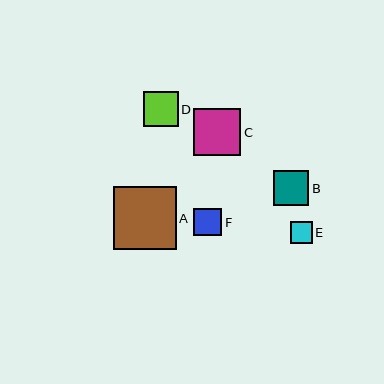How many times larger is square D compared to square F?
Square D is approximately 1.2 times the size of square F.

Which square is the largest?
Square A is the largest with a size of approximately 63 pixels.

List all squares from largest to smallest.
From largest to smallest: A, C, D, B, F, E.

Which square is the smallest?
Square E is the smallest with a size of approximately 22 pixels.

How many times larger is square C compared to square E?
Square C is approximately 2.1 times the size of square E.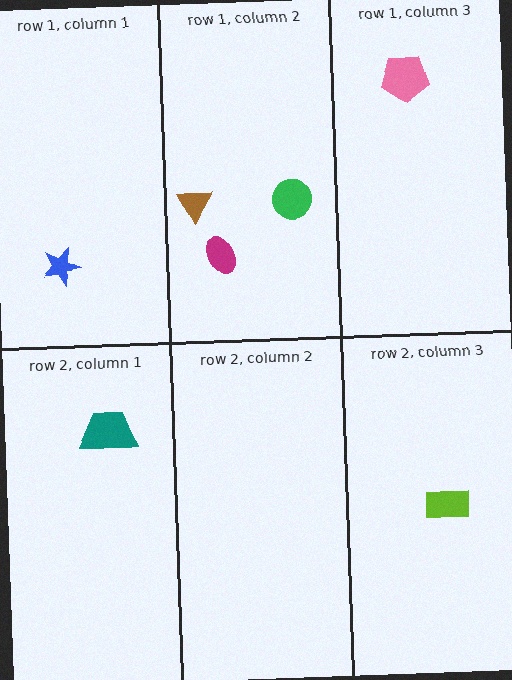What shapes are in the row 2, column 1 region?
The teal trapezoid.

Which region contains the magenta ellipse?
The row 1, column 2 region.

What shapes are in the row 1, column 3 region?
The pink pentagon.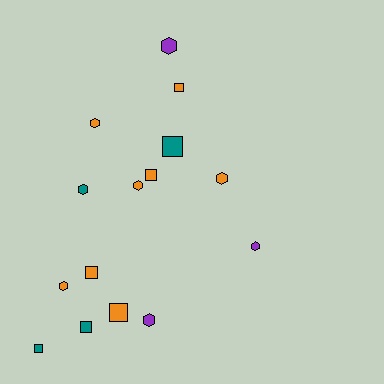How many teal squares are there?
There are 3 teal squares.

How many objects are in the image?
There are 15 objects.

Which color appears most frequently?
Orange, with 8 objects.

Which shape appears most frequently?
Hexagon, with 8 objects.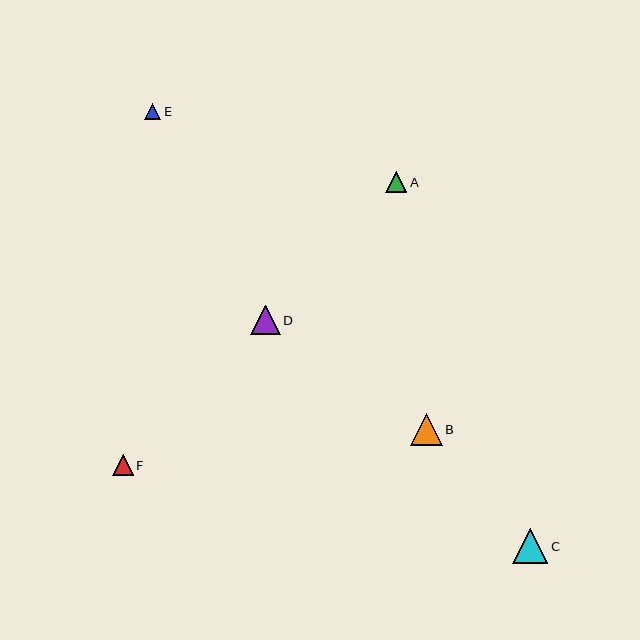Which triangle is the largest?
Triangle C is the largest with a size of approximately 35 pixels.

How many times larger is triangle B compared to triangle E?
Triangle B is approximately 2.0 times the size of triangle E.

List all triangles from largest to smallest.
From largest to smallest: C, B, D, A, F, E.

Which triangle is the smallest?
Triangle E is the smallest with a size of approximately 16 pixels.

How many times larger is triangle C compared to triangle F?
Triangle C is approximately 1.7 times the size of triangle F.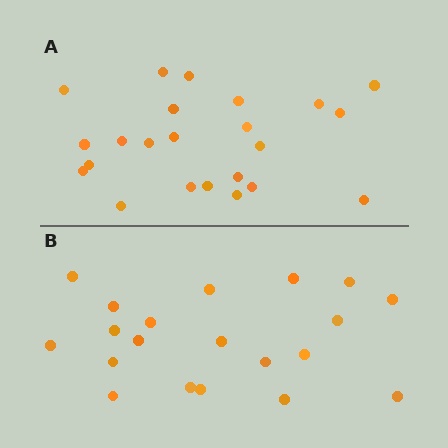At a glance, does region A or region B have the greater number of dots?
Region A (the top region) has more dots.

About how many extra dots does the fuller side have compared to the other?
Region A has just a few more — roughly 2 or 3 more dots than region B.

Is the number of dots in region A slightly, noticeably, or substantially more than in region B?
Region A has only slightly more — the two regions are fairly close. The ratio is roughly 1.1 to 1.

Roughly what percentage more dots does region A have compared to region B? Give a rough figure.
About 15% more.